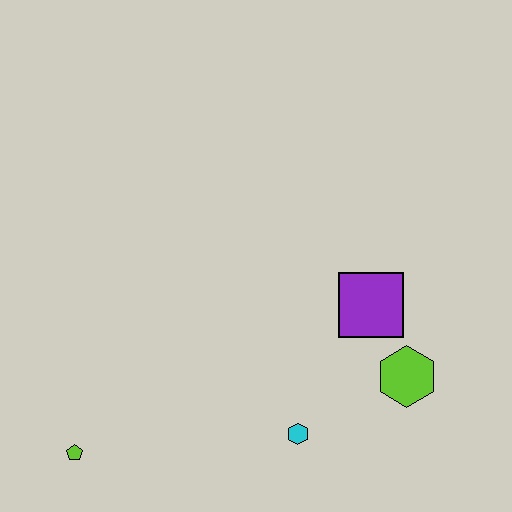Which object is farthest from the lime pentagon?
The lime hexagon is farthest from the lime pentagon.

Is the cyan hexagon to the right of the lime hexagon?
No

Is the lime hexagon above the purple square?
No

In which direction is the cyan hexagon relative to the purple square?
The cyan hexagon is below the purple square.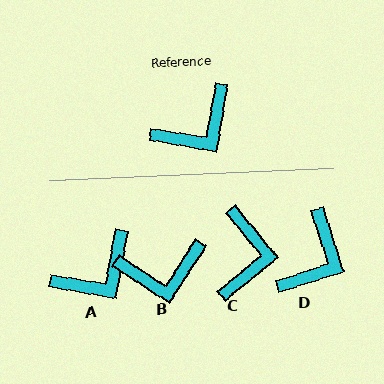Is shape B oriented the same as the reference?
No, it is off by about 23 degrees.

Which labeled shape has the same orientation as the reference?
A.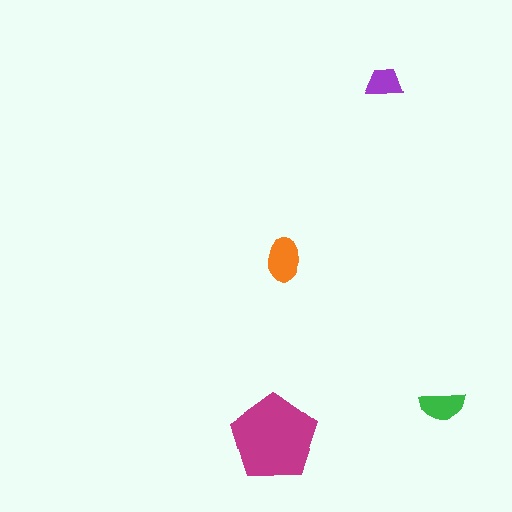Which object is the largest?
The magenta pentagon.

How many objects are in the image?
There are 4 objects in the image.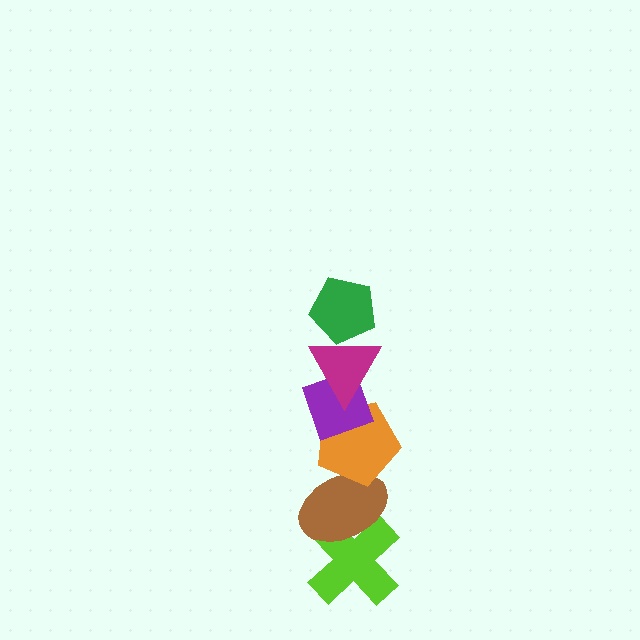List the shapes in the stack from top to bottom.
From top to bottom: the green pentagon, the magenta triangle, the purple diamond, the orange pentagon, the brown ellipse, the lime cross.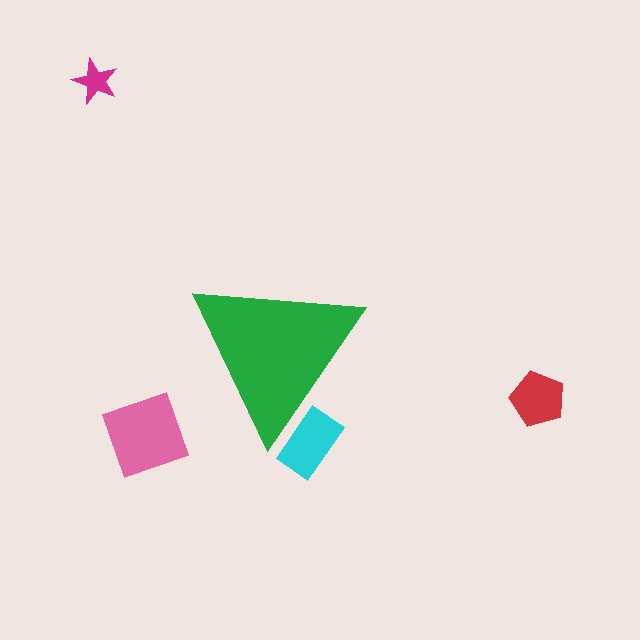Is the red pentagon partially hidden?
No, the red pentagon is fully visible.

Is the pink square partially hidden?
No, the pink square is fully visible.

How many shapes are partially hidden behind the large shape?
1 shape is partially hidden.